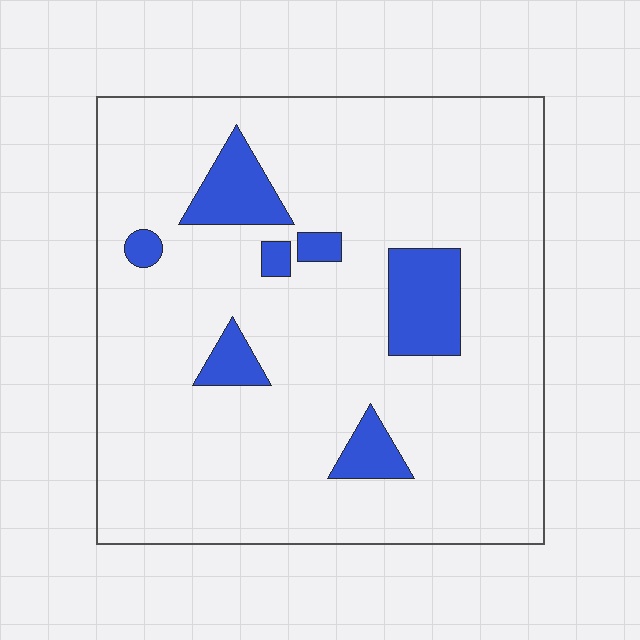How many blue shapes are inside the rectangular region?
7.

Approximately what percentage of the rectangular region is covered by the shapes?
Approximately 10%.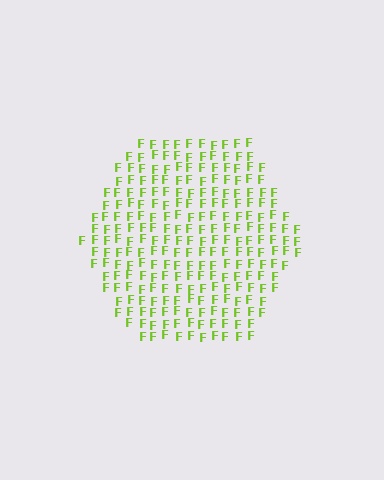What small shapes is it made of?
It is made of small letter F's.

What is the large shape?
The large shape is a hexagon.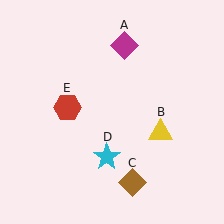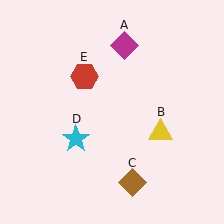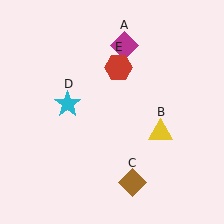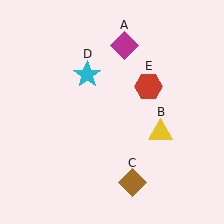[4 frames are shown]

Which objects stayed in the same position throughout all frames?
Magenta diamond (object A) and yellow triangle (object B) and brown diamond (object C) remained stationary.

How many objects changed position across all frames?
2 objects changed position: cyan star (object D), red hexagon (object E).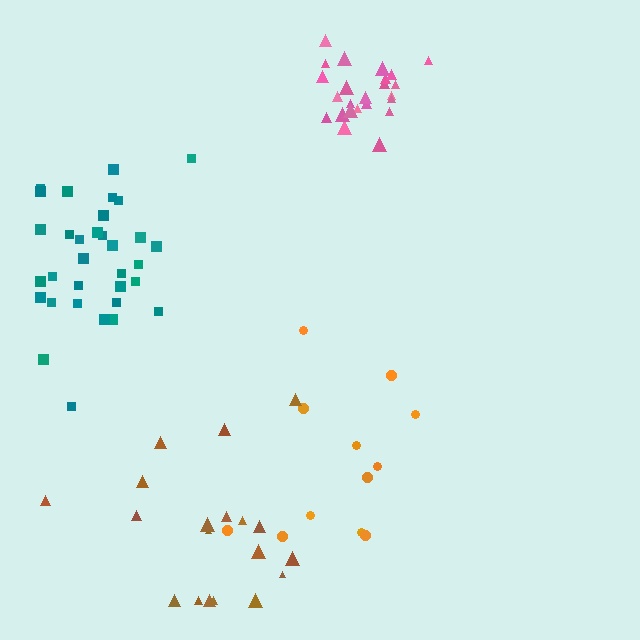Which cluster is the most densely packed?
Pink.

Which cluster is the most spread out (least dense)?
Orange.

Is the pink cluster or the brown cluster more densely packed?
Pink.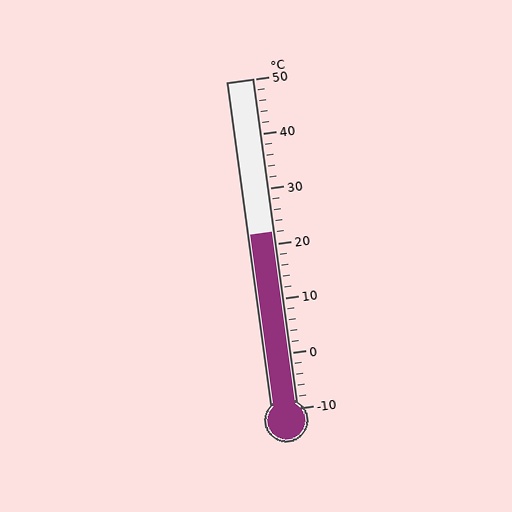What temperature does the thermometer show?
The thermometer shows approximately 22°C.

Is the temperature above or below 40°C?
The temperature is below 40°C.